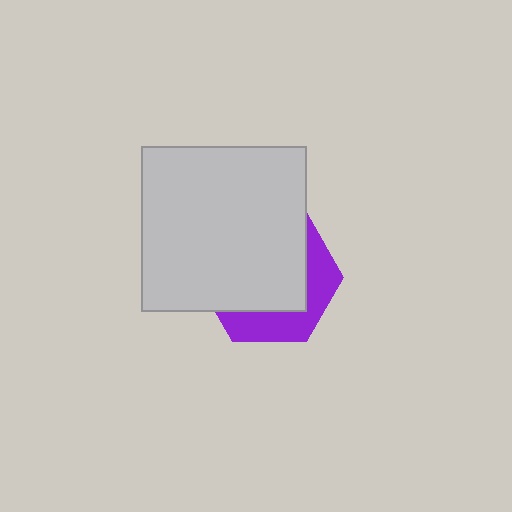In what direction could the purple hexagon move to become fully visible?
The purple hexagon could move toward the lower-right. That would shift it out from behind the light gray square entirely.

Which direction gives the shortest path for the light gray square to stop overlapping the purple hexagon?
Moving toward the upper-left gives the shortest separation.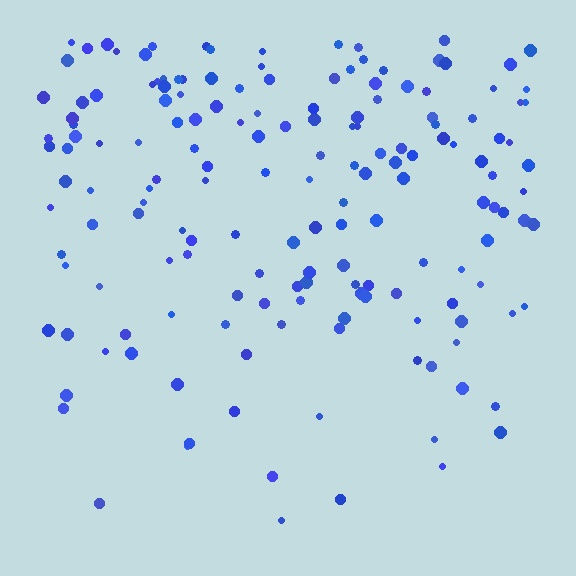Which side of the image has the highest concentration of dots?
The top.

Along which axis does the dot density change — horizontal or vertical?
Vertical.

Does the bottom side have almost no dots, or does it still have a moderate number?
Still a moderate number, just noticeably fewer than the top.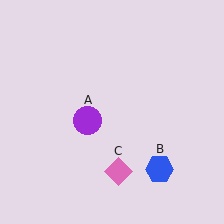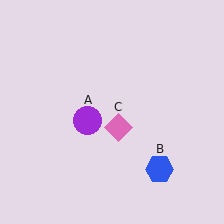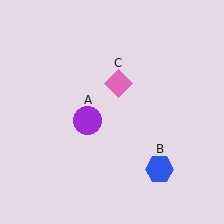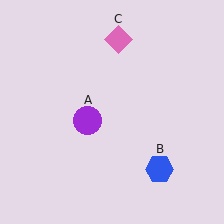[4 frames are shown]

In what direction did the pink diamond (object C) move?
The pink diamond (object C) moved up.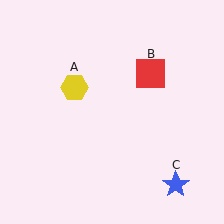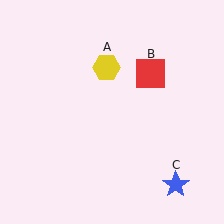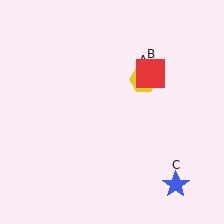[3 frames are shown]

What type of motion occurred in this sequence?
The yellow hexagon (object A) rotated clockwise around the center of the scene.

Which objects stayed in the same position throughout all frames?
Red square (object B) and blue star (object C) remained stationary.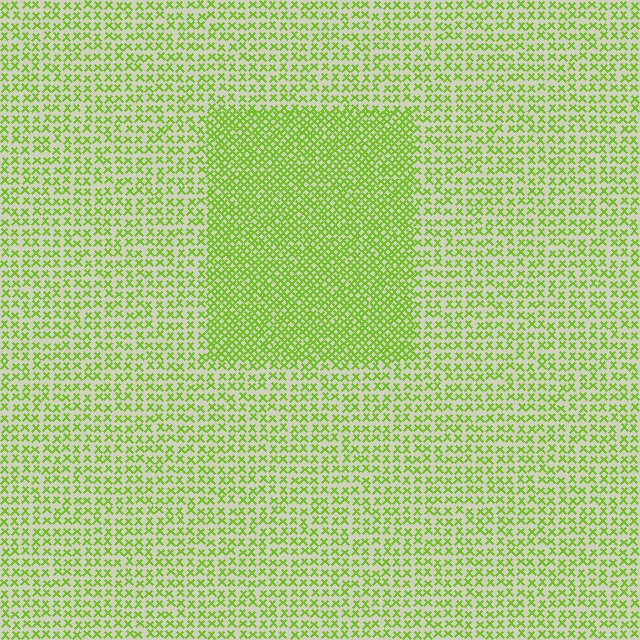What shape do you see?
I see a rectangle.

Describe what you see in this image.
The image contains small lime elements arranged at two different densities. A rectangle-shaped region is visible where the elements are more densely packed than the surrounding area.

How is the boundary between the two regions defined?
The boundary is defined by a change in element density (approximately 2.0x ratio). All elements are the same color, size, and shape.